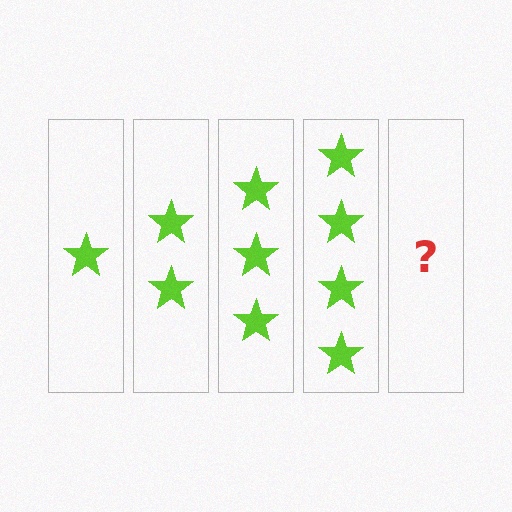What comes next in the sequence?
The next element should be 5 stars.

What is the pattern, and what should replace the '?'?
The pattern is that each step adds one more star. The '?' should be 5 stars.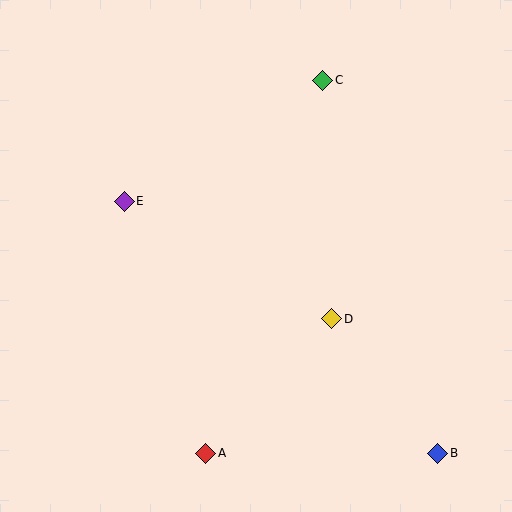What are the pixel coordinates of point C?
Point C is at (323, 80).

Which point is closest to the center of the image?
Point D at (332, 319) is closest to the center.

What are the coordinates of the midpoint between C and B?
The midpoint between C and B is at (380, 267).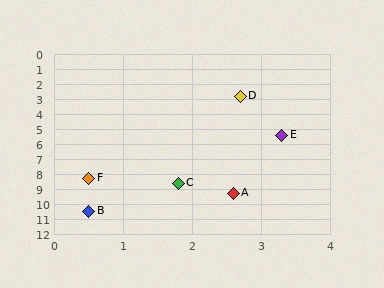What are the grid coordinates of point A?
Point A is at approximately (2.6, 9.3).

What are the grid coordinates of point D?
Point D is at approximately (2.7, 2.8).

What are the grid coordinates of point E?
Point E is at approximately (3.3, 5.4).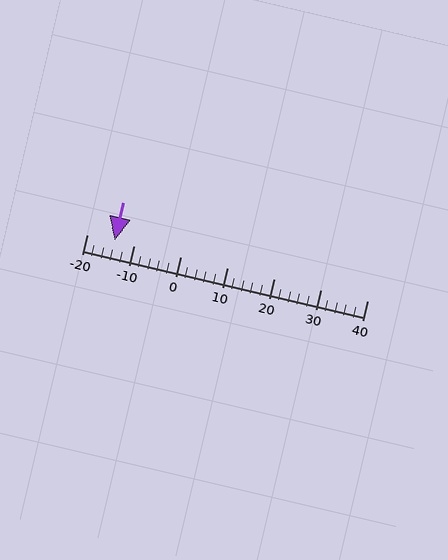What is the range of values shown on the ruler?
The ruler shows values from -20 to 40.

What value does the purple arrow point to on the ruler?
The purple arrow points to approximately -14.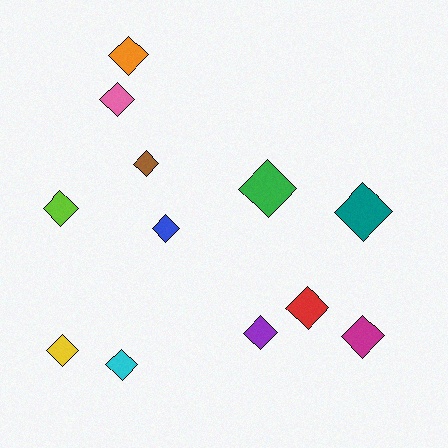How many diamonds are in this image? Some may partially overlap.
There are 12 diamonds.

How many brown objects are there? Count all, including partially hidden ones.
There is 1 brown object.